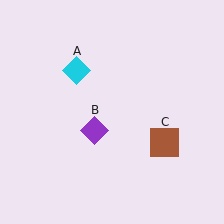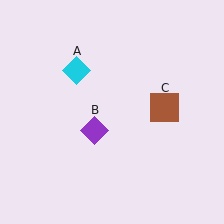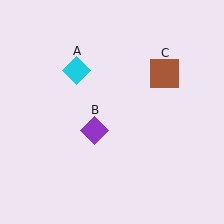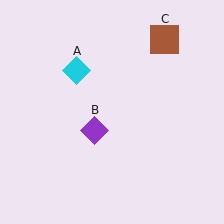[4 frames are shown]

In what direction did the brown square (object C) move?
The brown square (object C) moved up.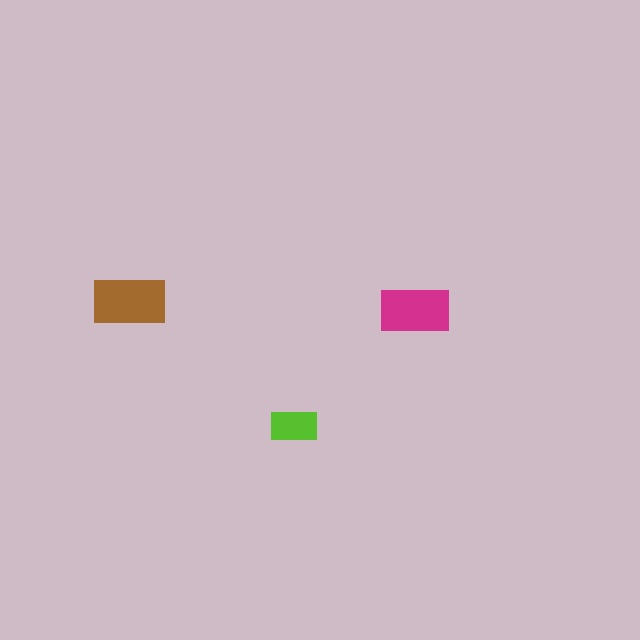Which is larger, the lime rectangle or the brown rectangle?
The brown one.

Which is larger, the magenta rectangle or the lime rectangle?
The magenta one.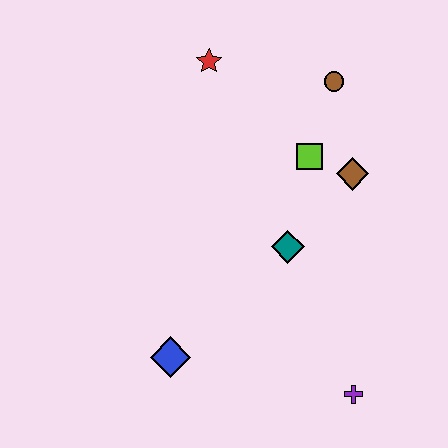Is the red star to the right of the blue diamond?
Yes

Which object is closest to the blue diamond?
The teal diamond is closest to the blue diamond.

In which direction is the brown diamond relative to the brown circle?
The brown diamond is below the brown circle.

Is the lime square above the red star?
No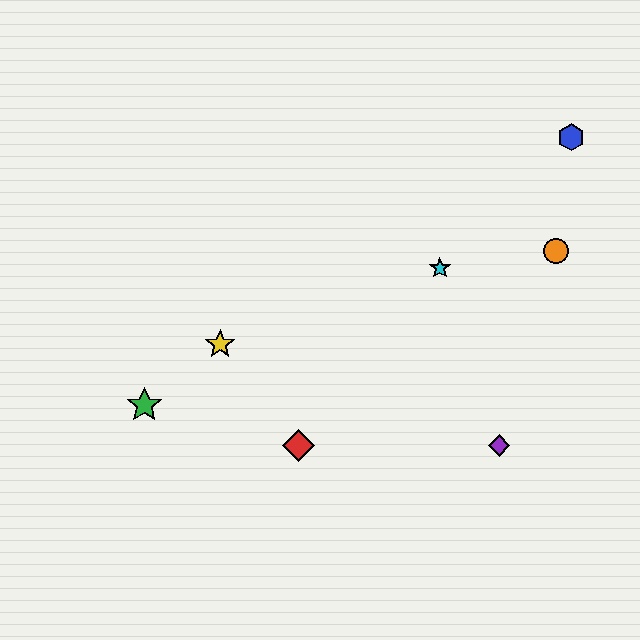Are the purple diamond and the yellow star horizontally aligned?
No, the purple diamond is at y≈445 and the yellow star is at y≈344.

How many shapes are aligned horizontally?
2 shapes (the red diamond, the purple diamond) are aligned horizontally.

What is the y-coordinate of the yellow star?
The yellow star is at y≈344.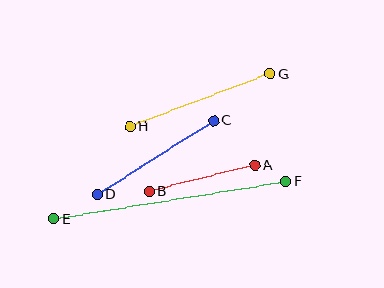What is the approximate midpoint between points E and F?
The midpoint is at approximately (169, 200) pixels.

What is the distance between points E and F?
The distance is approximately 235 pixels.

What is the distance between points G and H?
The distance is approximately 150 pixels.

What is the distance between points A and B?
The distance is approximately 109 pixels.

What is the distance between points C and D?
The distance is approximately 138 pixels.